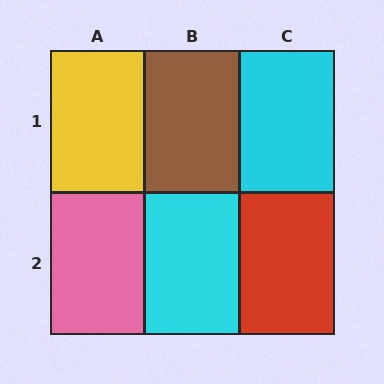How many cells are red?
1 cell is red.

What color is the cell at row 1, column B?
Brown.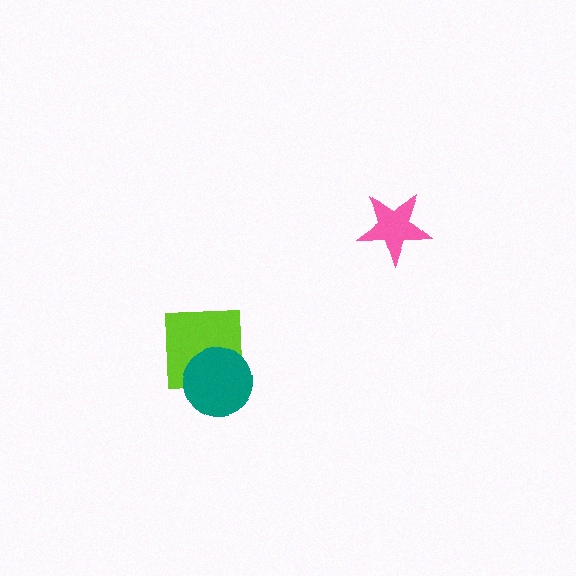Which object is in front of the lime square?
The teal circle is in front of the lime square.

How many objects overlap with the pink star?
0 objects overlap with the pink star.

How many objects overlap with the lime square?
1 object overlaps with the lime square.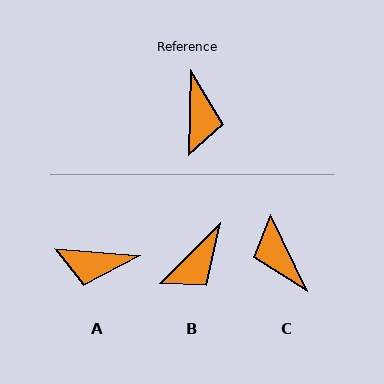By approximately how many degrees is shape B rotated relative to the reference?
Approximately 44 degrees clockwise.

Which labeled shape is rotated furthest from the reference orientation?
C, about 153 degrees away.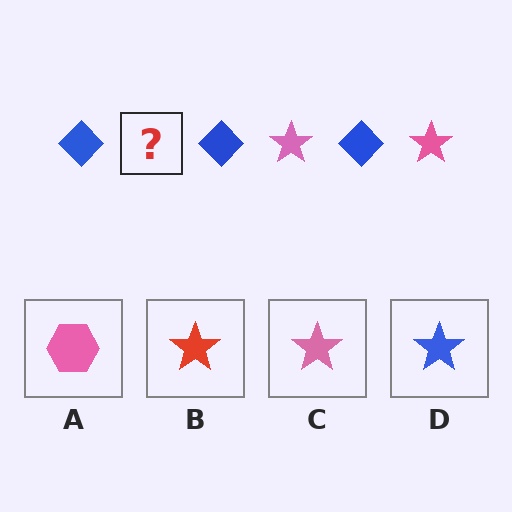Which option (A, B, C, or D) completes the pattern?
C.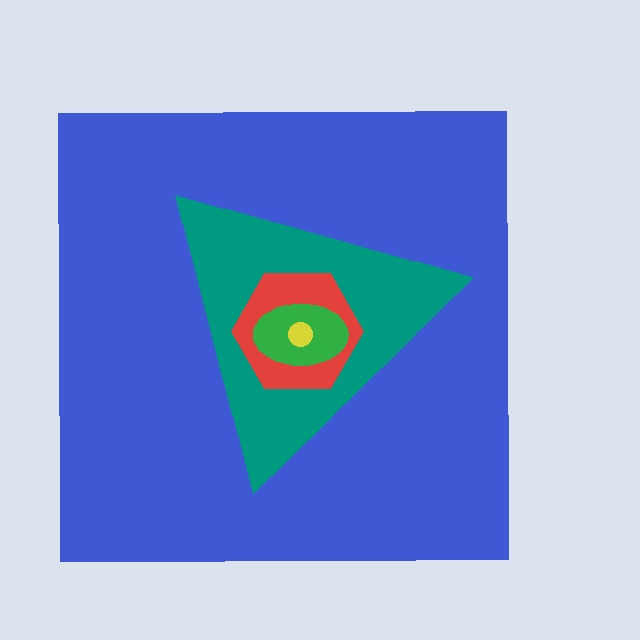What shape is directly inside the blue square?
The teal triangle.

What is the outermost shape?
The blue square.